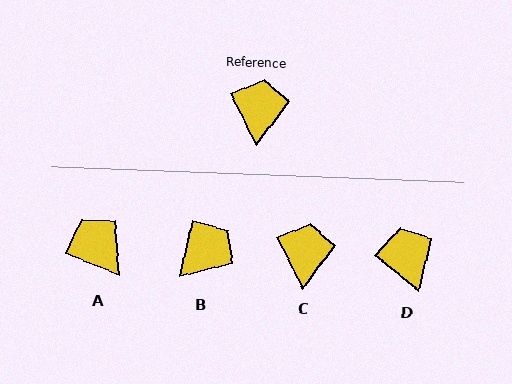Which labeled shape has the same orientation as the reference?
C.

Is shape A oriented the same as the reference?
No, it is off by about 41 degrees.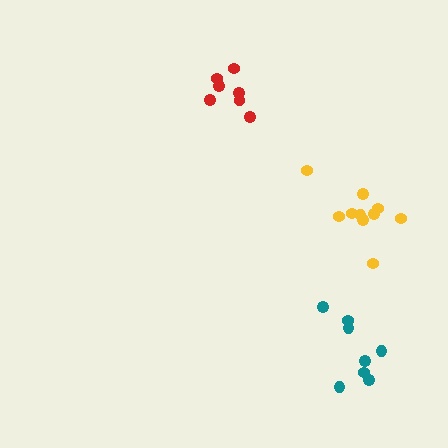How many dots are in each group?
Group 1: 10 dots, Group 2: 7 dots, Group 3: 8 dots (25 total).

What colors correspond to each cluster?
The clusters are colored: yellow, red, teal.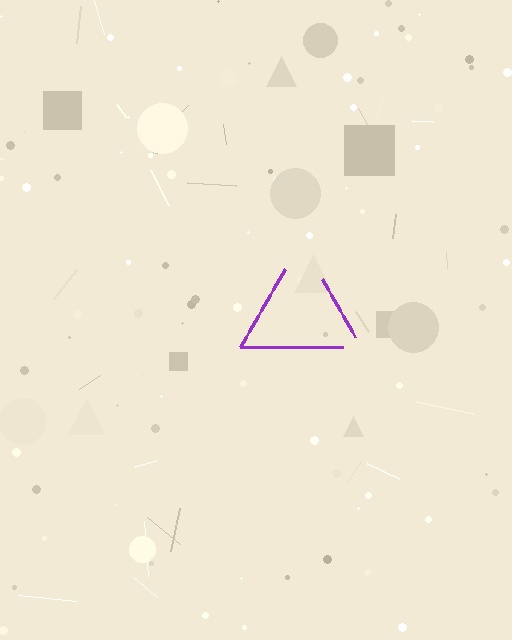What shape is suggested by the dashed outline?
The dashed outline suggests a triangle.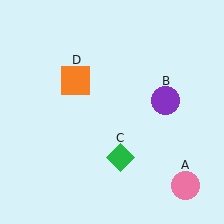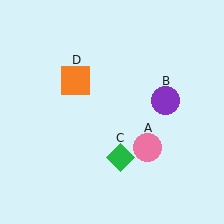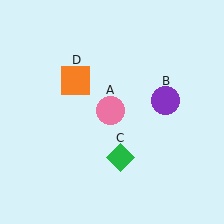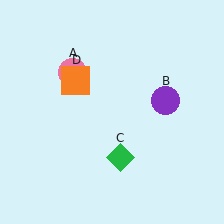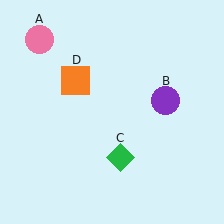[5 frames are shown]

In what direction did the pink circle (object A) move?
The pink circle (object A) moved up and to the left.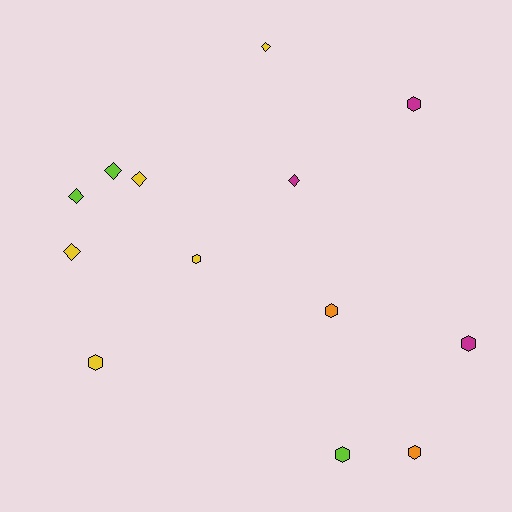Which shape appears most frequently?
Hexagon, with 7 objects.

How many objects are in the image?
There are 13 objects.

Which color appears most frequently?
Yellow, with 5 objects.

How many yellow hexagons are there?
There are 2 yellow hexagons.